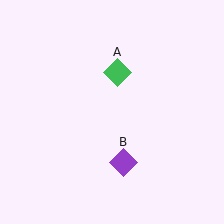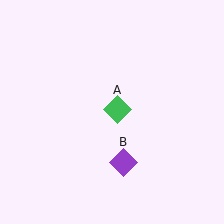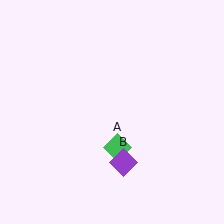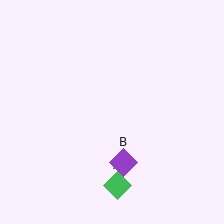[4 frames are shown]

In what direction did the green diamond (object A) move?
The green diamond (object A) moved down.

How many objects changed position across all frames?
1 object changed position: green diamond (object A).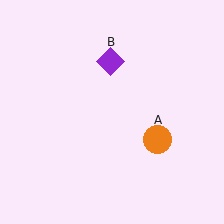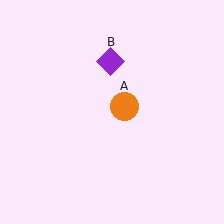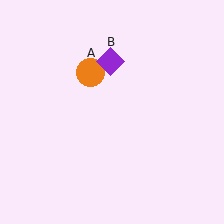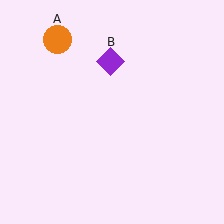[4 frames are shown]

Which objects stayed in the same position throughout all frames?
Purple diamond (object B) remained stationary.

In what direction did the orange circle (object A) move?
The orange circle (object A) moved up and to the left.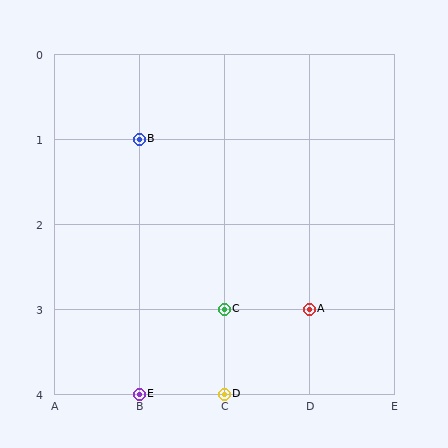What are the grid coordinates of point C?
Point C is at grid coordinates (C, 3).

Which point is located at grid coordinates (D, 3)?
Point A is at (D, 3).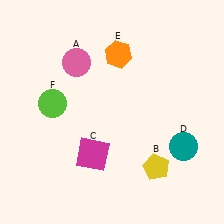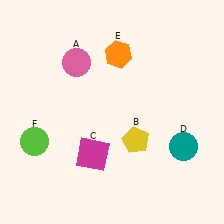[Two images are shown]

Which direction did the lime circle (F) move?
The lime circle (F) moved down.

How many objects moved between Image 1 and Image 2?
2 objects moved between the two images.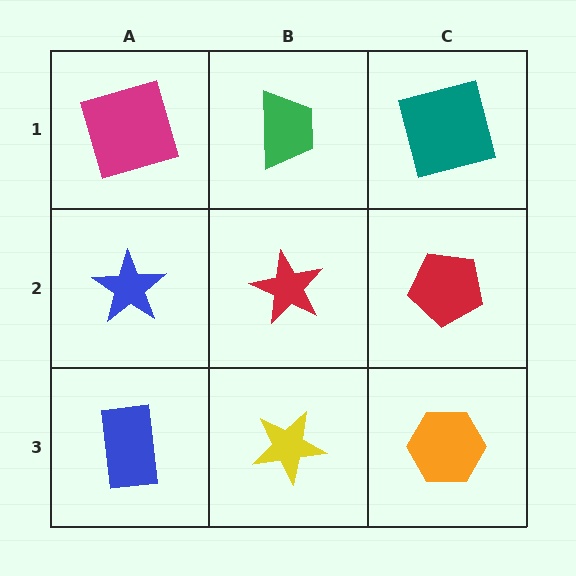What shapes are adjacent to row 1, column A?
A blue star (row 2, column A), a green trapezoid (row 1, column B).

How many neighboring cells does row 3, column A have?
2.